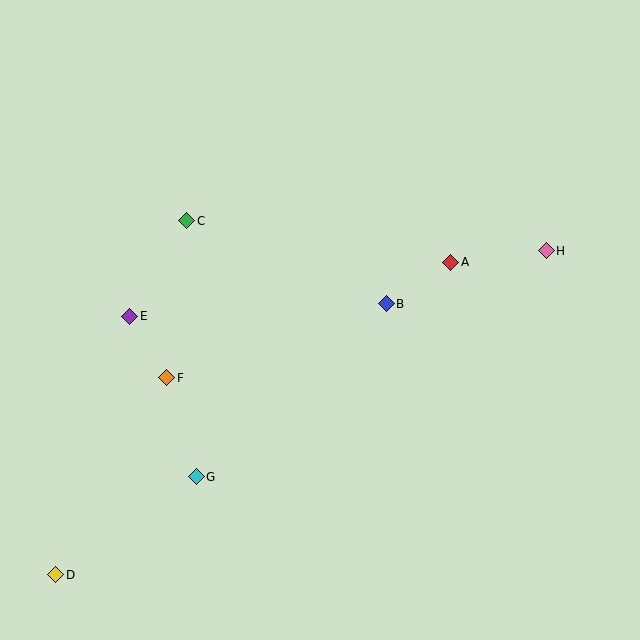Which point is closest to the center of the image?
Point B at (386, 304) is closest to the center.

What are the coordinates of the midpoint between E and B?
The midpoint between E and B is at (258, 310).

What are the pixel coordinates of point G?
Point G is at (196, 477).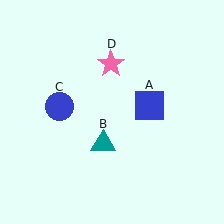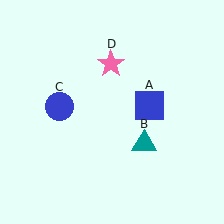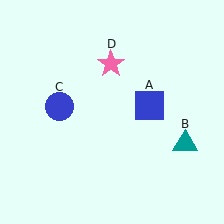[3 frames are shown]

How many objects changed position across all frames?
1 object changed position: teal triangle (object B).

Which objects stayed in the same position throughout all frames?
Blue square (object A) and blue circle (object C) and pink star (object D) remained stationary.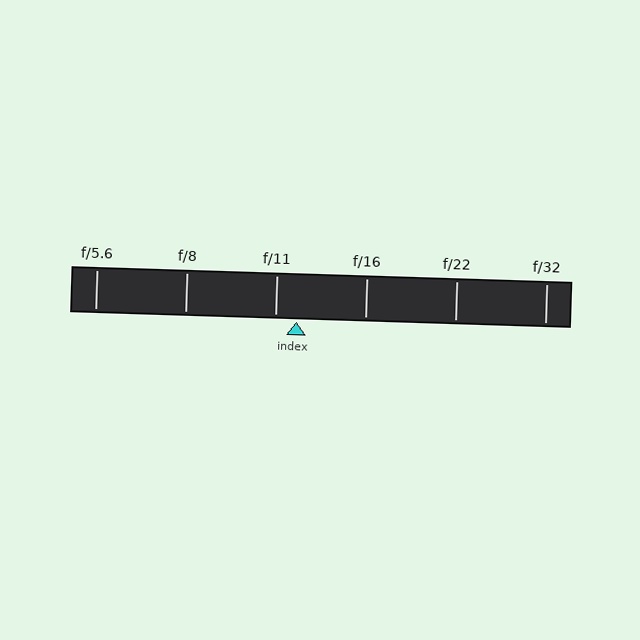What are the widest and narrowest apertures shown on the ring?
The widest aperture shown is f/5.6 and the narrowest is f/32.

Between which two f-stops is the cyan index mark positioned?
The index mark is between f/11 and f/16.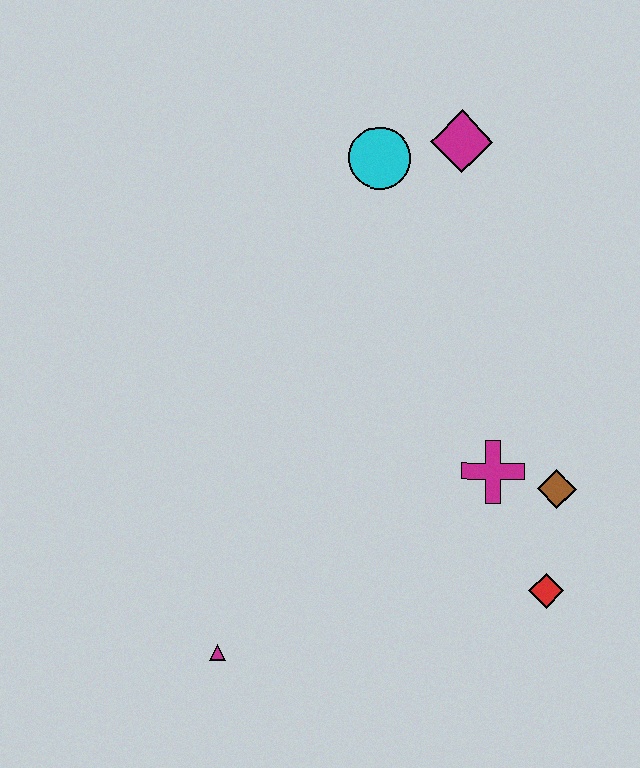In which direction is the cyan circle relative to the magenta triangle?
The cyan circle is above the magenta triangle.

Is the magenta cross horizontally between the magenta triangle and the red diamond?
Yes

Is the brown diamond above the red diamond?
Yes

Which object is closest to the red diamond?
The brown diamond is closest to the red diamond.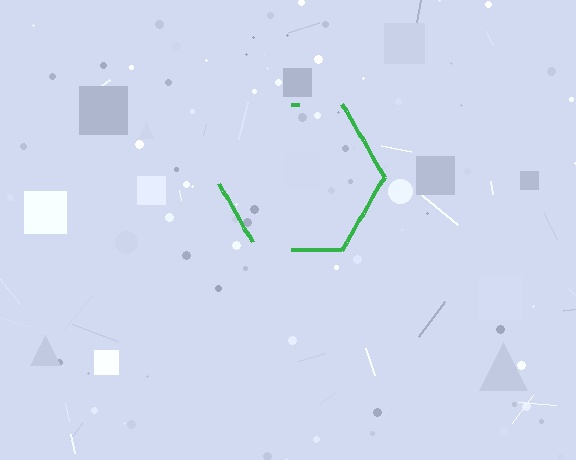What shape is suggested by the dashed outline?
The dashed outline suggests a hexagon.